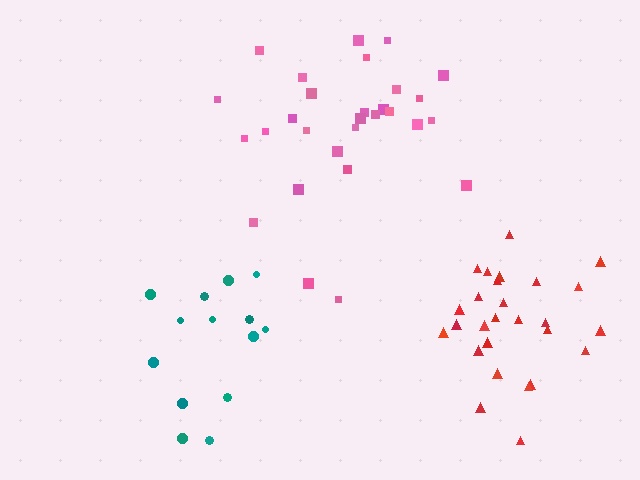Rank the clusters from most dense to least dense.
red, pink, teal.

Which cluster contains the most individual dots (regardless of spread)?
Pink (29).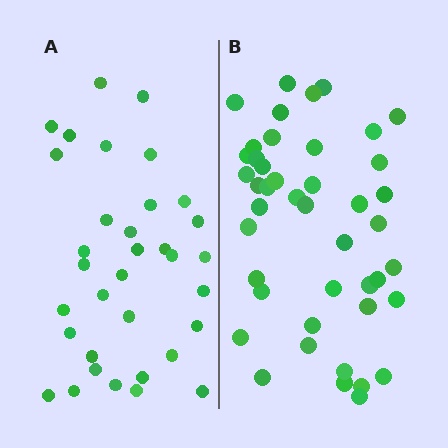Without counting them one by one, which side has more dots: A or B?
Region B (the right region) has more dots.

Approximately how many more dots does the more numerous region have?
Region B has roughly 10 or so more dots than region A.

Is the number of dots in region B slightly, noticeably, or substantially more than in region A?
Region B has noticeably more, but not dramatically so. The ratio is roughly 1.3 to 1.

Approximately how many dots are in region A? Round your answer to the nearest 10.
About 30 dots. (The exact count is 34, which rounds to 30.)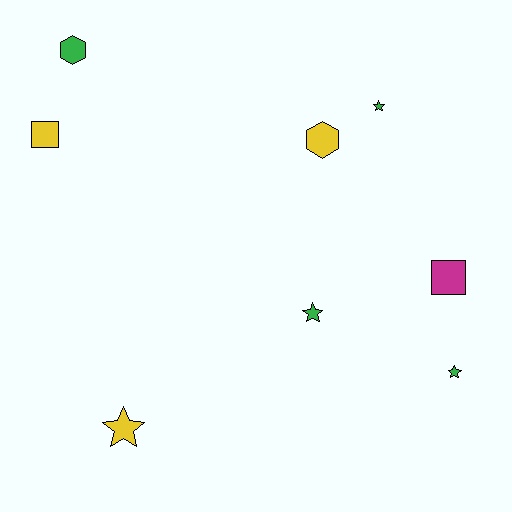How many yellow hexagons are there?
There is 1 yellow hexagon.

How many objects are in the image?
There are 8 objects.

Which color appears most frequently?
Green, with 4 objects.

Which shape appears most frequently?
Star, with 4 objects.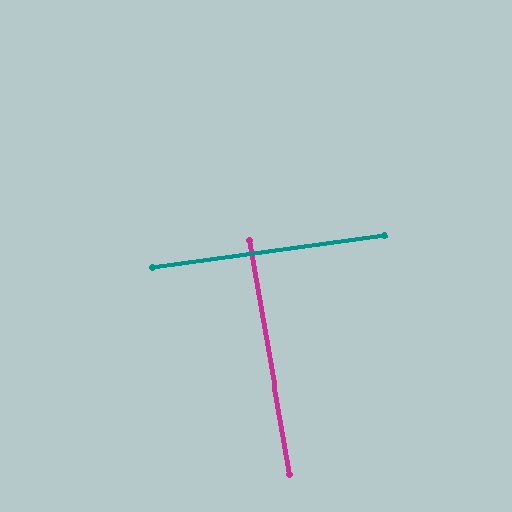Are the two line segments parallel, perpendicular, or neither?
Perpendicular — they meet at approximately 88°.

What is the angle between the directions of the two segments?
Approximately 88 degrees.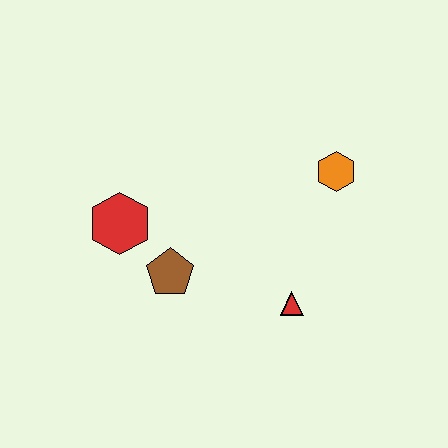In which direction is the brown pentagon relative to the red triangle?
The brown pentagon is to the left of the red triangle.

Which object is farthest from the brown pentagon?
The orange hexagon is farthest from the brown pentagon.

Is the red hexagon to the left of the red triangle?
Yes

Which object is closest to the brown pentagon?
The red hexagon is closest to the brown pentagon.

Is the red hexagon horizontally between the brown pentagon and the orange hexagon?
No